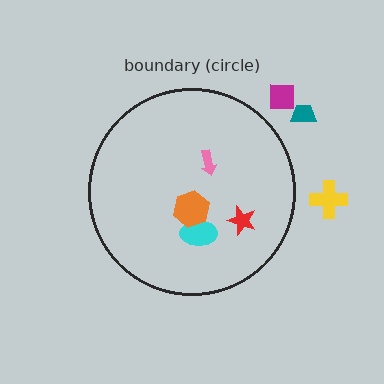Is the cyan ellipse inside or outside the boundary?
Inside.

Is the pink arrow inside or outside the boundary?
Inside.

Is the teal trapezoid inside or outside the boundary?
Outside.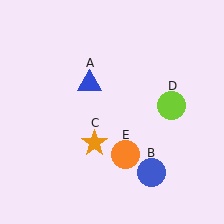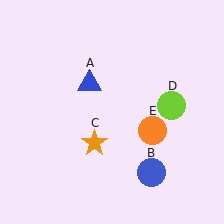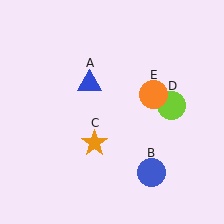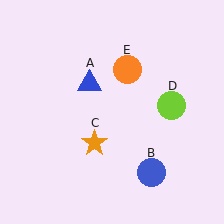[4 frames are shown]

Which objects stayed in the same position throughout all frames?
Blue triangle (object A) and blue circle (object B) and orange star (object C) and lime circle (object D) remained stationary.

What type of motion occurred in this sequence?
The orange circle (object E) rotated counterclockwise around the center of the scene.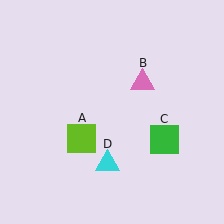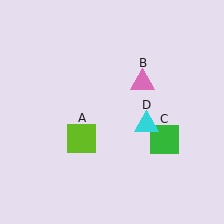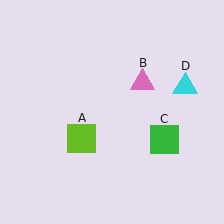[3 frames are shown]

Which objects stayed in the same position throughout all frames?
Lime square (object A) and pink triangle (object B) and green square (object C) remained stationary.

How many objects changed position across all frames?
1 object changed position: cyan triangle (object D).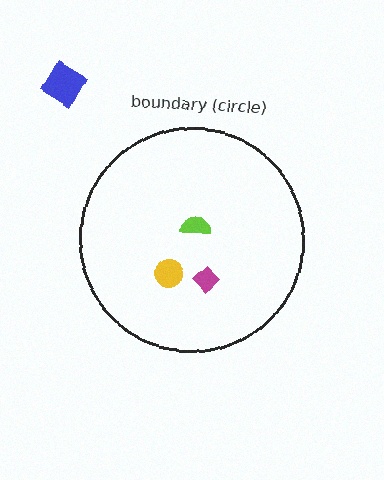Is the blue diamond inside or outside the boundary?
Outside.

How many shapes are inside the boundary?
3 inside, 1 outside.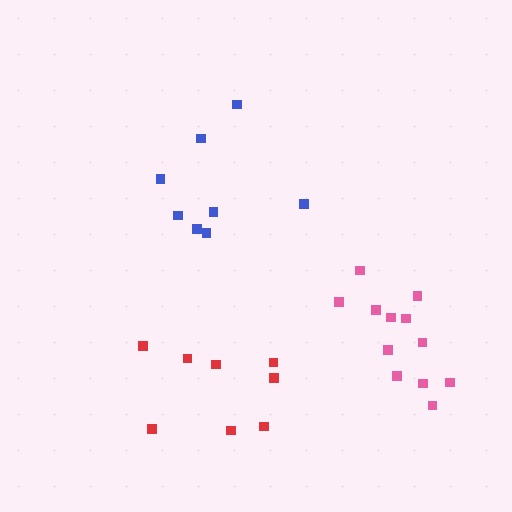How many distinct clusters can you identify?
There are 3 distinct clusters.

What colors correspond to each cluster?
The clusters are colored: blue, pink, red.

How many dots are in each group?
Group 1: 8 dots, Group 2: 12 dots, Group 3: 8 dots (28 total).